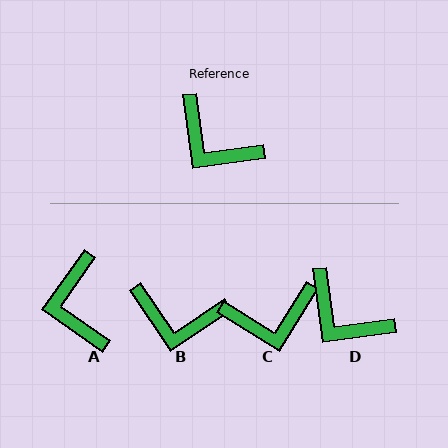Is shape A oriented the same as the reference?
No, it is off by about 42 degrees.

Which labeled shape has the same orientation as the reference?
D.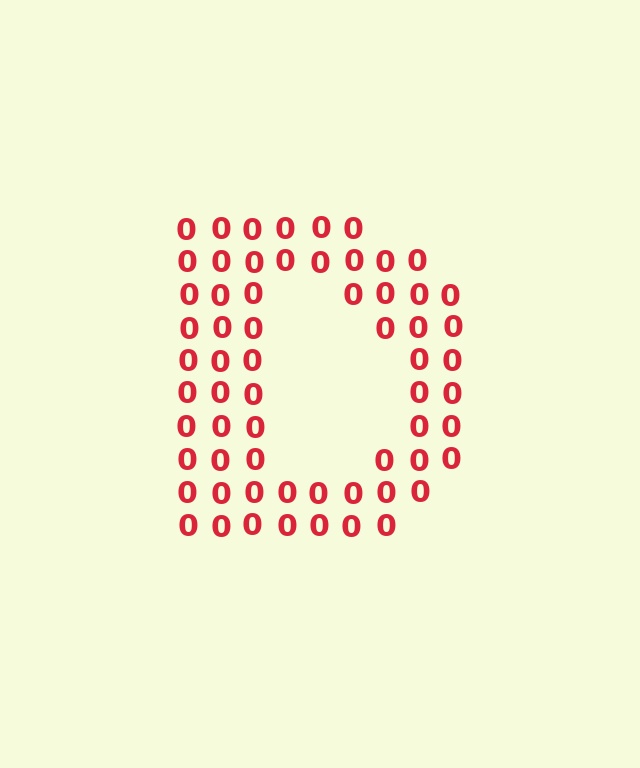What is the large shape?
The large shape is the letter D.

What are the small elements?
The small elements are digit 0's.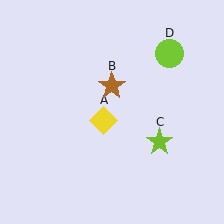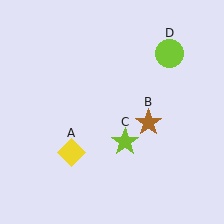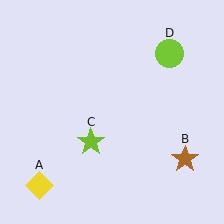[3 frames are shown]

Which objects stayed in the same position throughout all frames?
Lime circle (object D) remained stationary.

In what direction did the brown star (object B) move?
The brown star (object B) moved down and to the right.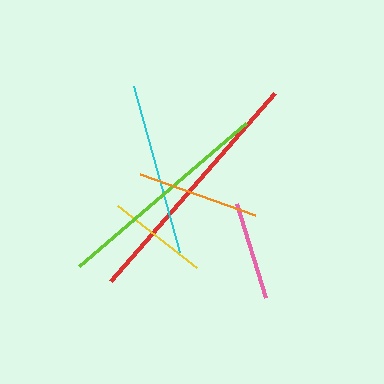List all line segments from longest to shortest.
From longest to shortest: red, lime, cyan, orange, yellow, pink.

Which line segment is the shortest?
The pink line is the shortest at approximately 99 pixels.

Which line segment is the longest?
The red line is the longest at approximately 249 pixels.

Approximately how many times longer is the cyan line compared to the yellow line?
The cyan line is approximately 1.7 times the length of the yellow line.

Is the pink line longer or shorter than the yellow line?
The yellow line is longer than the pink line.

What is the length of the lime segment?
The lime segment is approximately 220 pixels long.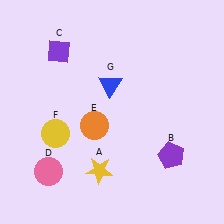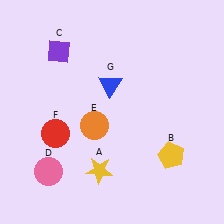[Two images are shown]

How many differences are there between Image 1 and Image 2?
There are 2 differences between the two images.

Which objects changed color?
B changed from purple to yellow. F changed from yellow to red.